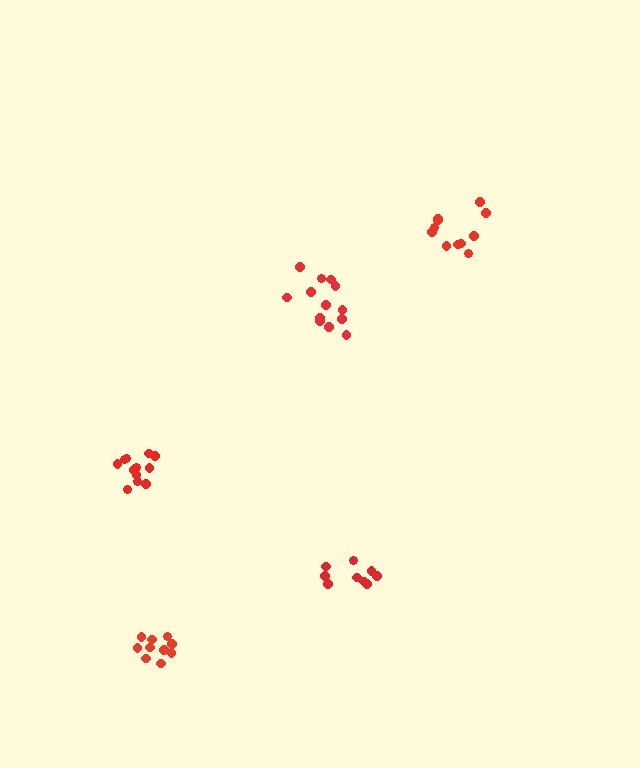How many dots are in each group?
Group 1: 11 dots, Group 2: 9 dots, Group 3: 13 dots, Group 4: 12 dots, Group 5: 10 dots (55 total).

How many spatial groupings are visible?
There are 5 spatial groupings.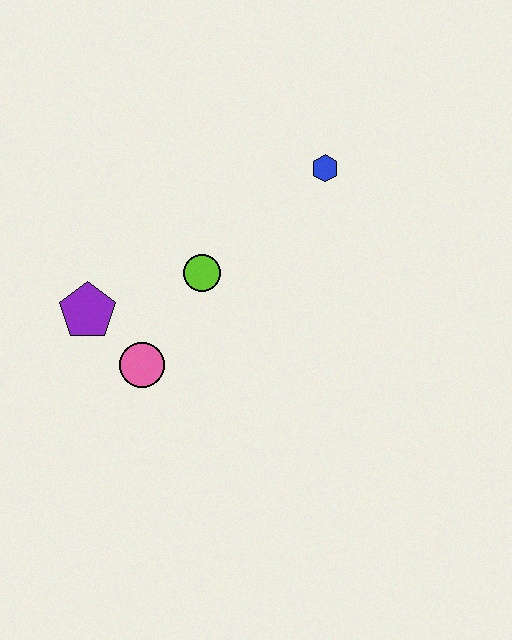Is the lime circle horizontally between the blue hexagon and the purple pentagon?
Yes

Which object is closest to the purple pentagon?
The pink circle is closest to the purple pentagon.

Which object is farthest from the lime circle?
The blue hexagon is farthest from the lime circle.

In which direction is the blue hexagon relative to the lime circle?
The blue hexagon is to the right of the lime circle.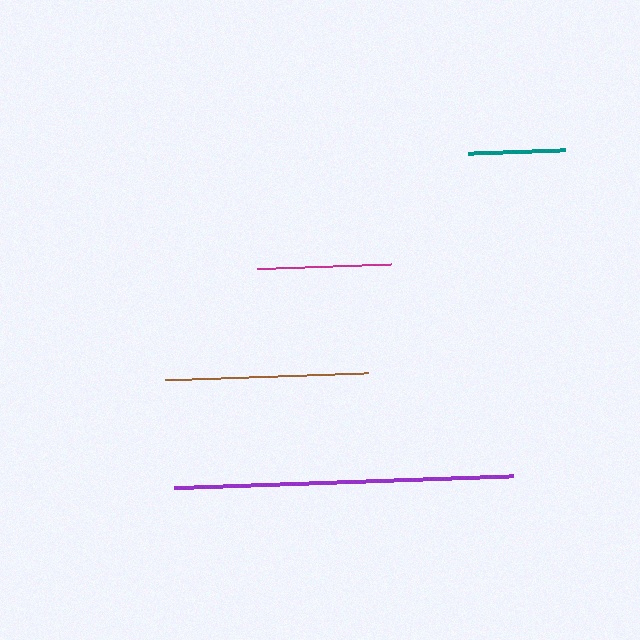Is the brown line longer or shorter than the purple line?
The purple line is longer than the brown line.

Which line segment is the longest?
The purple line is the longest at approximately 339 pixels.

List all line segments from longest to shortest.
From longest to shortest: purple, brown, magenta, teal.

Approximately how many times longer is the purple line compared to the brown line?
The purple line is approximately 1.7 times the length of the brown line.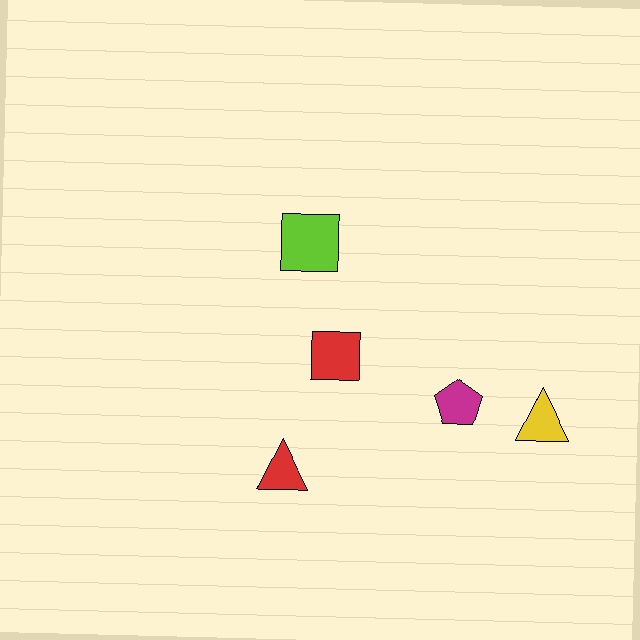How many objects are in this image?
There are 5 objects.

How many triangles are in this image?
There are 2 triangles.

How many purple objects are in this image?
There are no purple objects.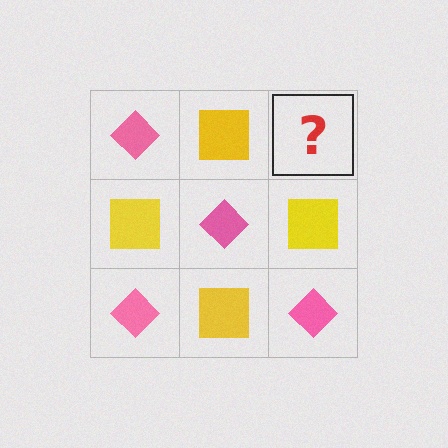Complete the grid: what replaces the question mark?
The question mark should be replaced with a pink diamond.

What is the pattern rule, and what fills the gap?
The rule is that it alternates pink diamond and yellow square in a checkerboard pattern. The gap should be filled with a pink diamond.